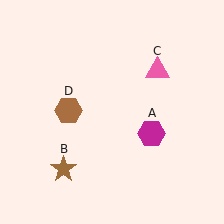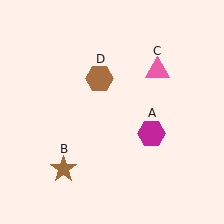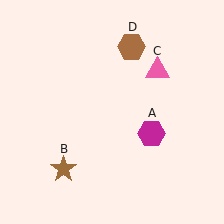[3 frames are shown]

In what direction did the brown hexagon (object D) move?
The brown hexagon (object D) moved up and to the right.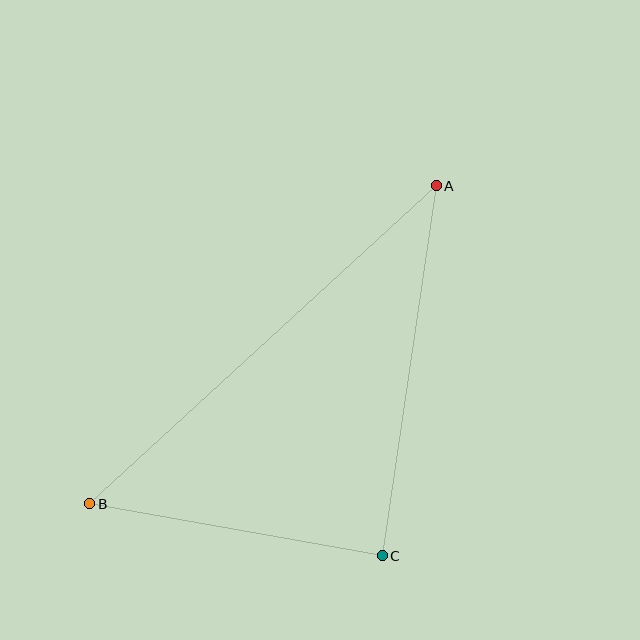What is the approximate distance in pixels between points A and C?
The distance between A and C is approximately 374 pixels.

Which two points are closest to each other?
Points B and C are closest to each other.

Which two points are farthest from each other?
Points A and B are farthest from each other.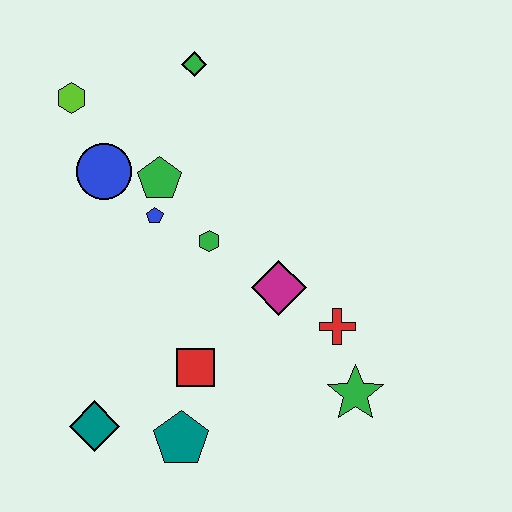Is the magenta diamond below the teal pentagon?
No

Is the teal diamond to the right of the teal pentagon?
No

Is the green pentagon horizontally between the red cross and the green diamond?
No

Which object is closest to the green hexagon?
The blue pentagon is closest to the green hexagon.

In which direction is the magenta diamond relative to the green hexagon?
The magenta diamond is to the right of the green hexagon.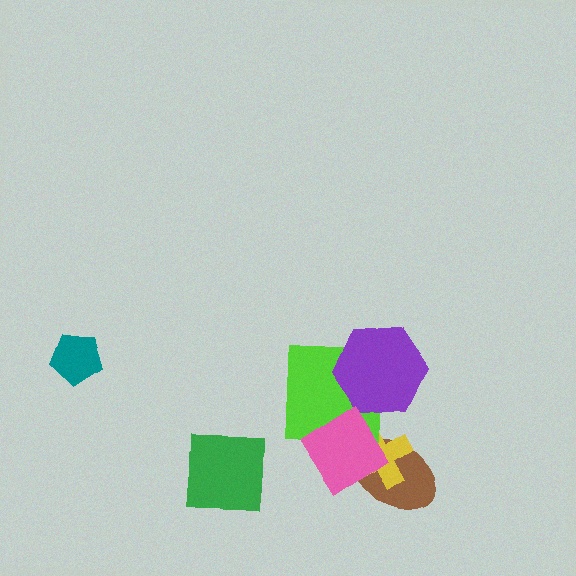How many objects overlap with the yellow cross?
2 objects overlap with the yellow cross.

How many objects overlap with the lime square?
2 objects overlap with the lime square.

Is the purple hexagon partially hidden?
No, no other shape covers it.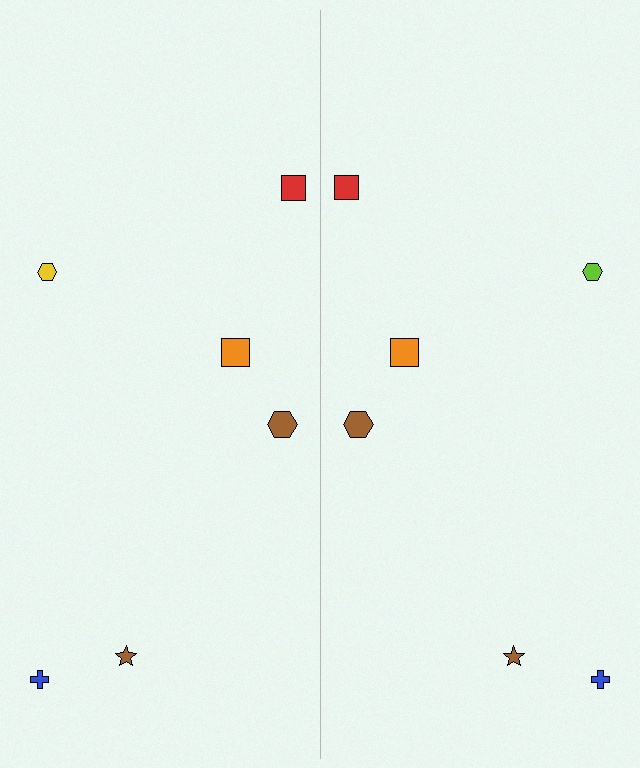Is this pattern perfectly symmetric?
No, the pattern is not perfectly symmetric. The lime hexagon on the right side breaks the symmetry — its mirror counterpart is yellow.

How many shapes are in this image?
There are 12 shapes in this image.